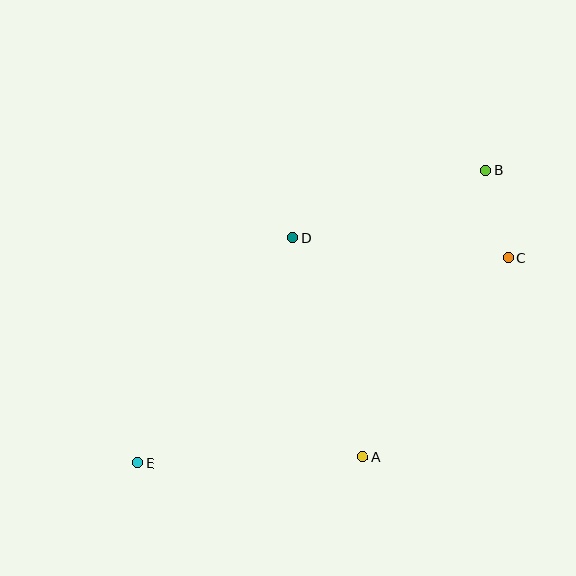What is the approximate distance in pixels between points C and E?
The distance between C and E is approximately 423 pixels.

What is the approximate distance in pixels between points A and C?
The distance between A and C is approximately 246 pixels.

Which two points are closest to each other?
Points B and C are closest to each other.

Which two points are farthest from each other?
Points B and E are farthest from each other.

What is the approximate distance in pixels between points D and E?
The distance between D and E is approximately 273 pixels.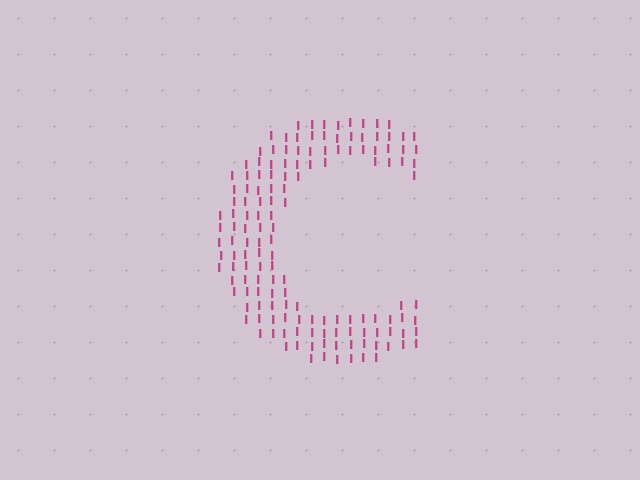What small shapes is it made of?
It is made of small letter I's.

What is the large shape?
The large shape is the letter C.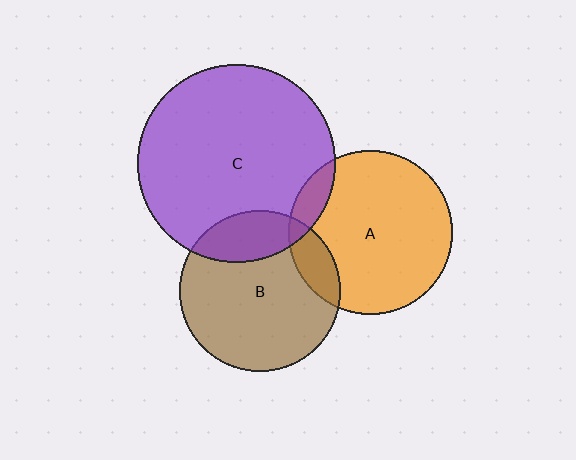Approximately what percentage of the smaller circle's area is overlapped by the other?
Approximately 15%.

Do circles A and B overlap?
Yes.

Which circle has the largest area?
Circle C (purple).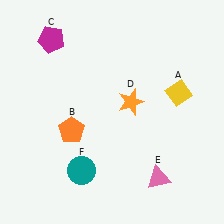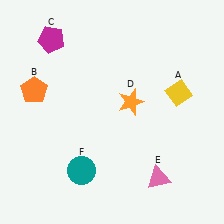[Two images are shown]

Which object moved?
The orange pentagon (B) moved up.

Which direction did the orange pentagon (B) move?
The orange pentagon (B) moved up.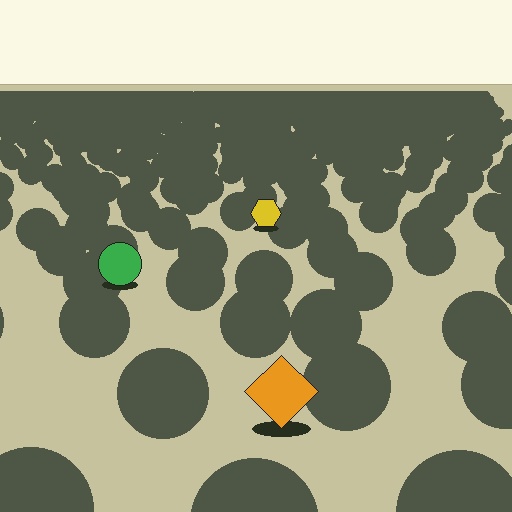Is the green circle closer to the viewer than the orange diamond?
No. The orange diamond is closer — you can tell from the texture gradient: the ground texture is coarser near it.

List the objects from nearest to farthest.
From nearest to farthest: the orange diamond, the green circle, the yellow hexagon.